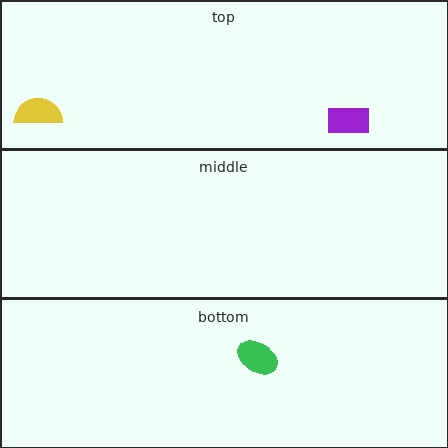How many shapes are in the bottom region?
1.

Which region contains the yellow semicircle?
The top region.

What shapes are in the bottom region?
The green ellipse.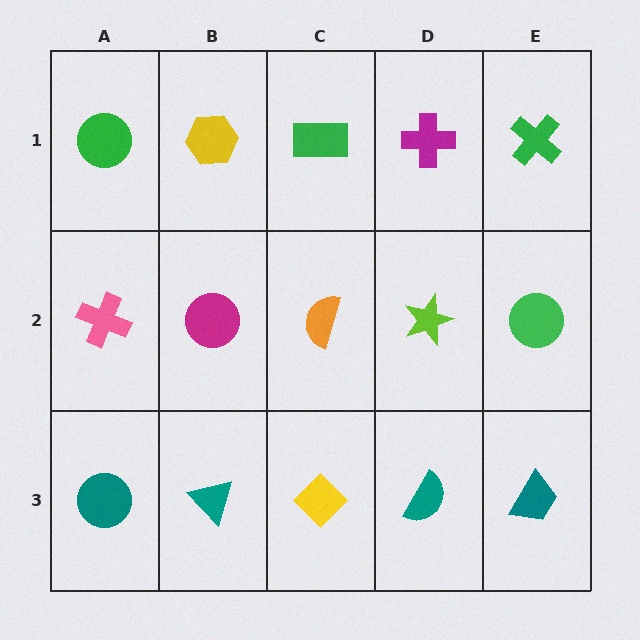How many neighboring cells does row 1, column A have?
2.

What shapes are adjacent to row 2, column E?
A green cross (row 1, column E), a teal trapezoid (row 3, column E), a lime star (row 2, column D).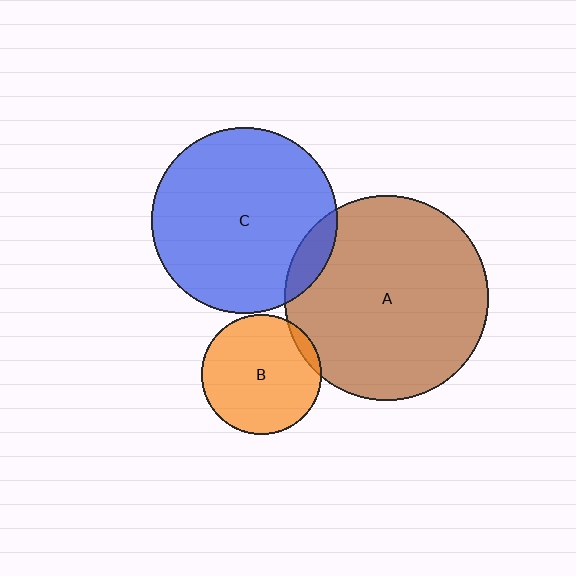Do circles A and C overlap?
Yes.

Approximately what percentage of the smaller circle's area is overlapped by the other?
Approximately 10%.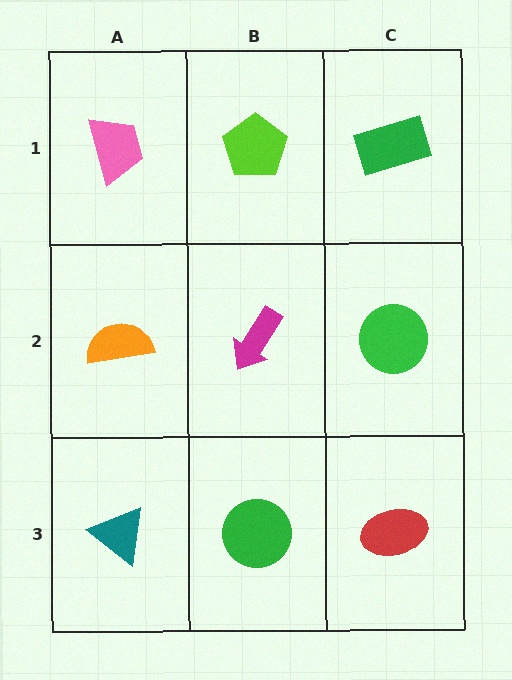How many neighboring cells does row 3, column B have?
3.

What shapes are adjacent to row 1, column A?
An orange semicircle (row 2, column A), a lime pentagon (row 1, column B).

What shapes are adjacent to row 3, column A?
An orange semicircle (row 2, column A), a green circle (row 3, column B).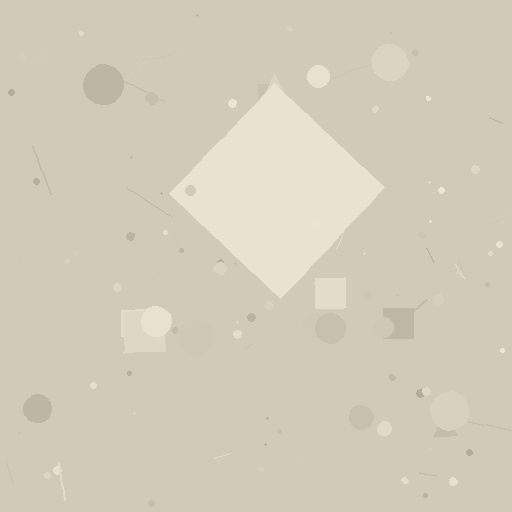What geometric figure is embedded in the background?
A diamond is embedded in the background.